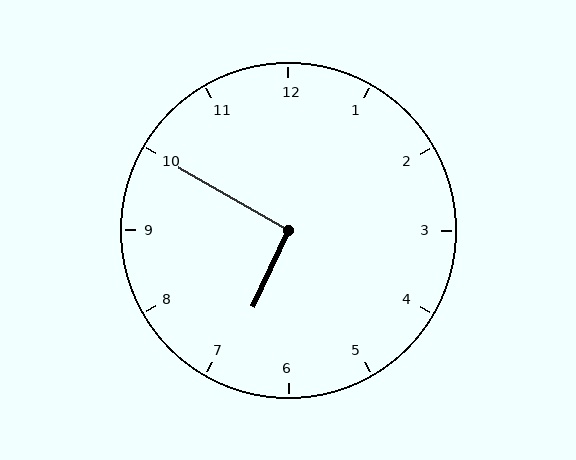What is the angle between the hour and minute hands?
Approximately 95 degrees.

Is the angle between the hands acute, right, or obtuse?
It is right.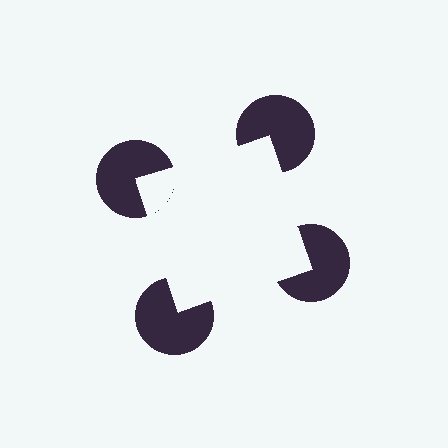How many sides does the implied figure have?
4 sides.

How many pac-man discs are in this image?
There are 4 — one at each vertex of the illusory square.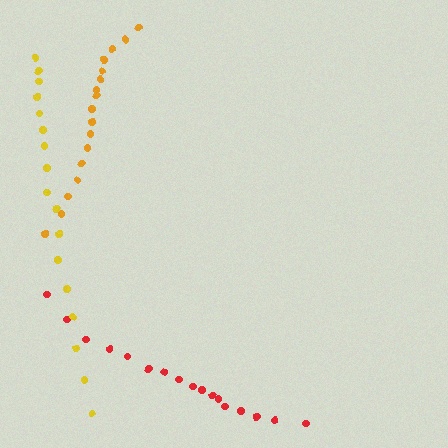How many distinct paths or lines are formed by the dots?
There are 3 distinct paths.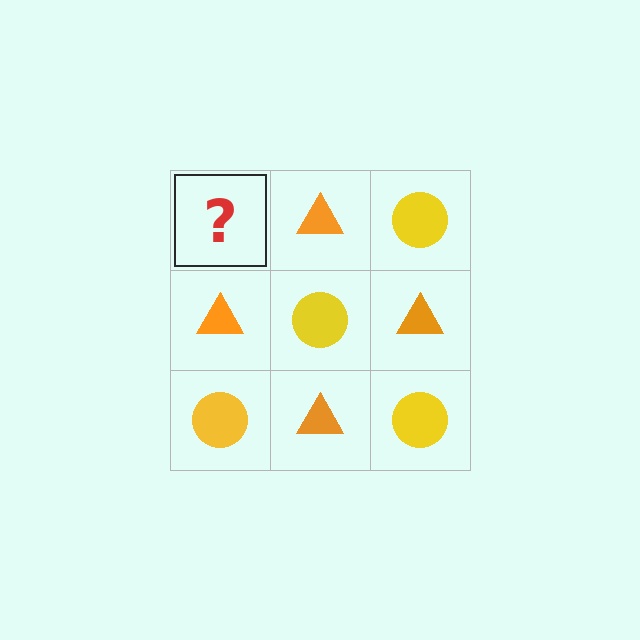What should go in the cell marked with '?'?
The missing cell should contain a yellow circle.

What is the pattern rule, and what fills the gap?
The rule is that it alternates yellow circle and orange triangle in a checkerboard pattern. The gap should be filled with a yellow circle.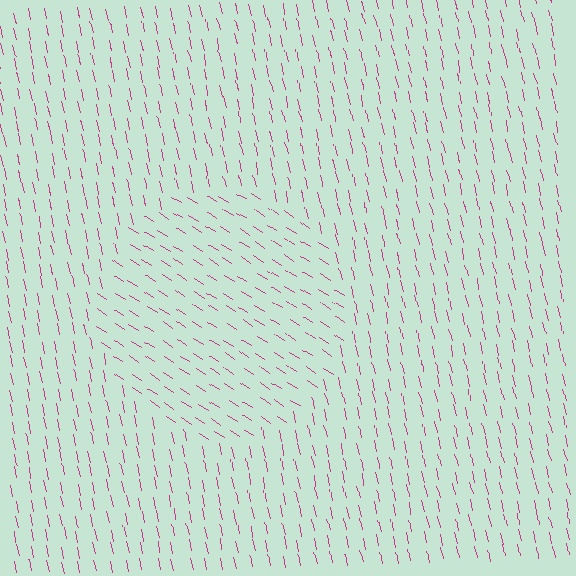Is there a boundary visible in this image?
Yes, there is a texture boundary formed by a change in line orientation.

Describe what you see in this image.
The image is filled with small magenta line segments. A circle region in the image has lines oriented differently from the surrounding lines, creating a visible texture boundary.